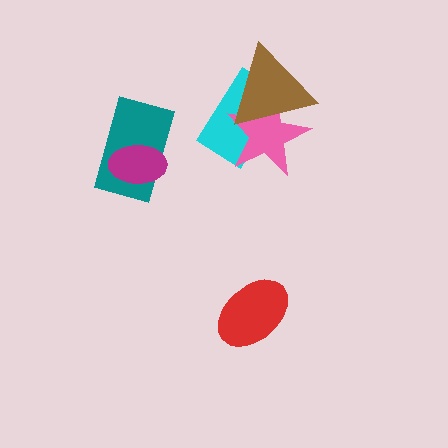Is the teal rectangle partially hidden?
Yes, it is partially covered by another shape.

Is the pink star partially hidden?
Yes, it is partially covered by another shape.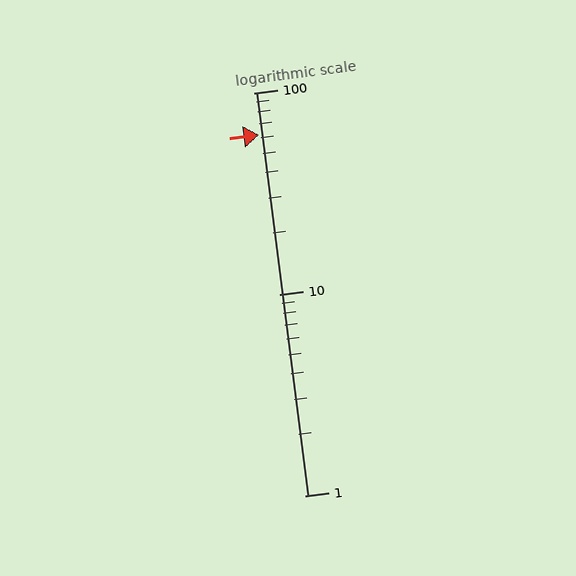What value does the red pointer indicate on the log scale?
The pointer indicates approximately 62.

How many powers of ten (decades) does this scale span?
The scale spans 2 decades, from 1 to 100.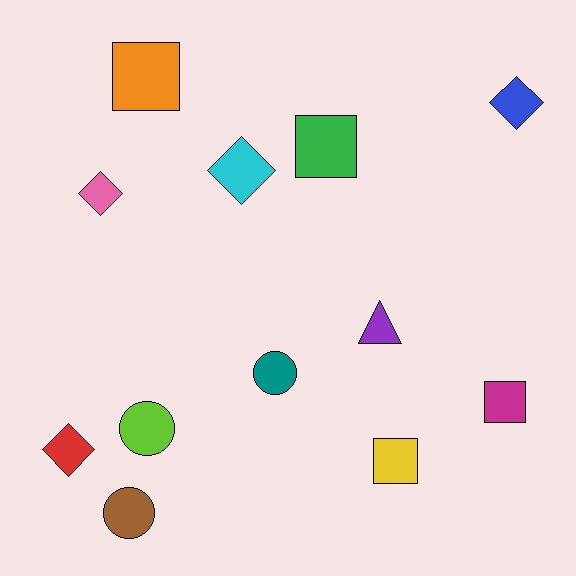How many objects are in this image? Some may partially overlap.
There are 12 objects.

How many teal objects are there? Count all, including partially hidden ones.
There is 1 teal object.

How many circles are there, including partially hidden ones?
There are 3 circles.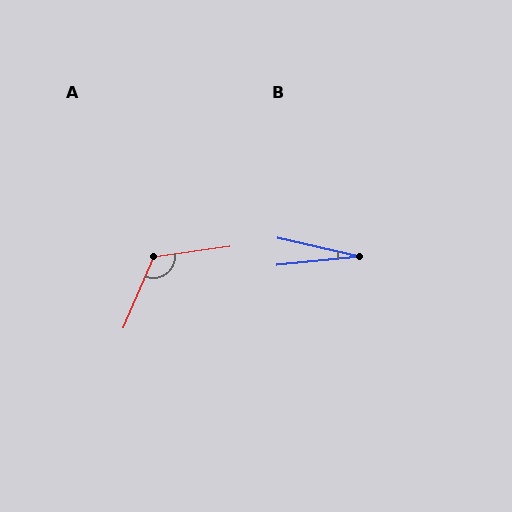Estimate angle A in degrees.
Approximately 121 degrees.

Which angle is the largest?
A, at approximately 121 degrees.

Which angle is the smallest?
B, at approximately 18 degrees.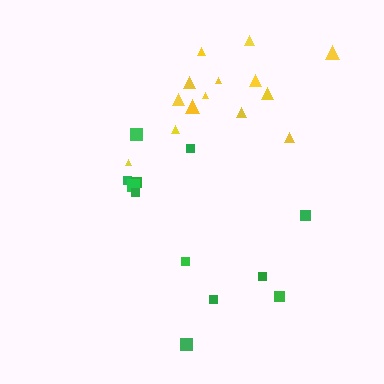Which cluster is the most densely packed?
Yellow.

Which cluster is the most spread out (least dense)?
Green.